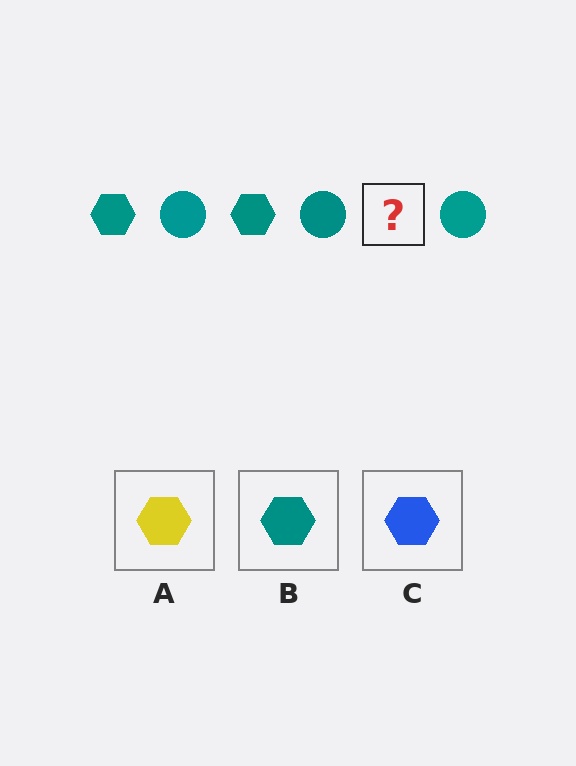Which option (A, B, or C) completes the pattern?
B.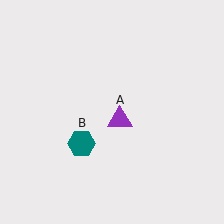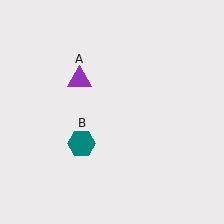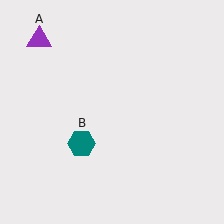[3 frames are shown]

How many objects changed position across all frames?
1 object changed position: purple triangle (object A).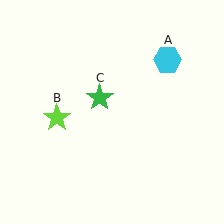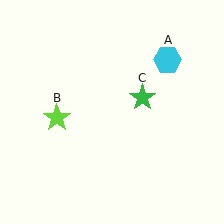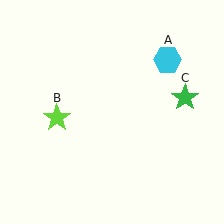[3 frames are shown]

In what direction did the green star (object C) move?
The green star (object C) moved right.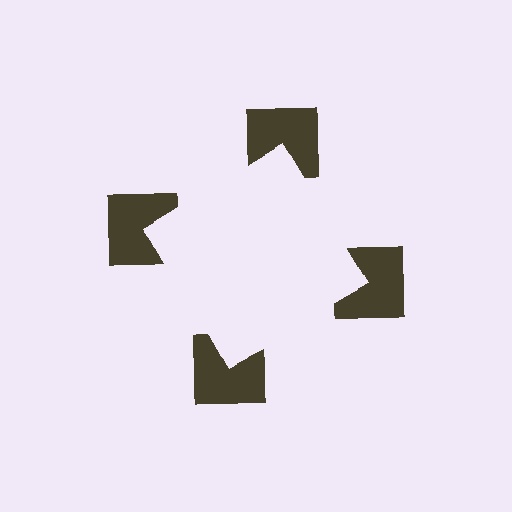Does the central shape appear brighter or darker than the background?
It typically appears slightly brighter than the background, even though no actual brightness change is drawn.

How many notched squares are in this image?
There are 4 — one at each vertex of the illusory square.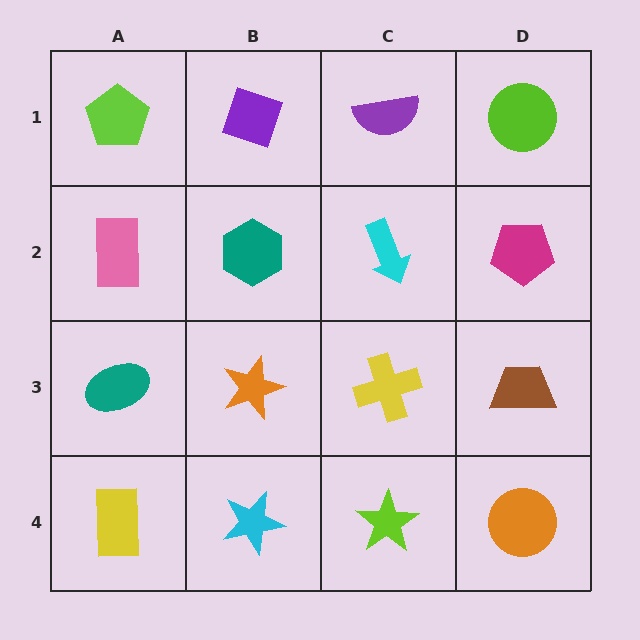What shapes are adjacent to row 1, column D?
A magenta pentagon (row 2, column D), a purple semicircle (row 1, column C).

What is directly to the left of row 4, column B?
A yellow rectangle.